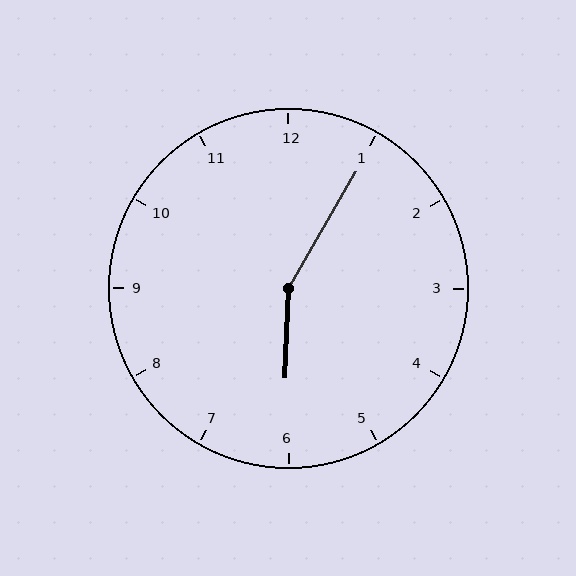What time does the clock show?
6:05.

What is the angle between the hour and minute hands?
Approximately 152 degrees.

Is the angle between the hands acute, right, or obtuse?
It is obtuse.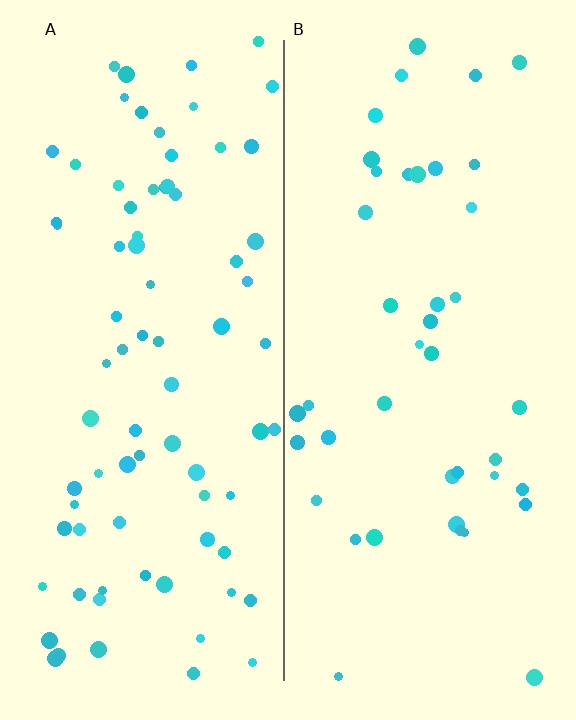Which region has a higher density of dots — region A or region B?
A (the left).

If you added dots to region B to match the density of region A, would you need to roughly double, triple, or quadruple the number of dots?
Approximately double.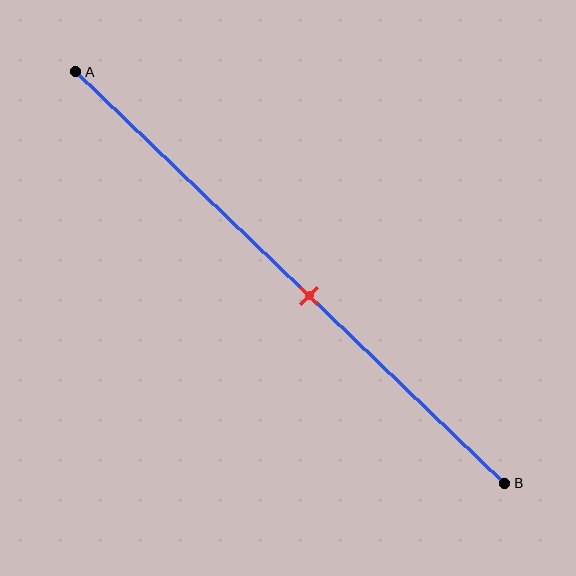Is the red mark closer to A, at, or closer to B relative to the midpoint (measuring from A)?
The red mark is closer to point B than the midpoint of segment AB.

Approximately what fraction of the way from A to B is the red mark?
The red mark is approximately 55% of the way from A to B.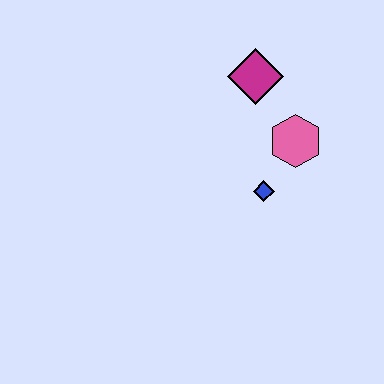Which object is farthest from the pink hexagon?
The magenta diamond is farthest from the pink hexagon.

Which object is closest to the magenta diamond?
The pink hexagon is closest to the magenta diamond.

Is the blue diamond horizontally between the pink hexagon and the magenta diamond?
Yes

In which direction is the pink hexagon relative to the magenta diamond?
The pink hexagon is below the magenta diamond.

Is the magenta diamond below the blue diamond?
No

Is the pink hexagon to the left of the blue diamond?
No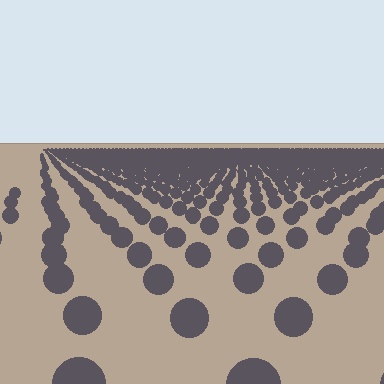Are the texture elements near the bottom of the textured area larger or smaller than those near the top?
Larger. Near the bottom, elements are closer to the viewer and appear at a bigger on-screen size.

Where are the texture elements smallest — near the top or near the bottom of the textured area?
Near the top.